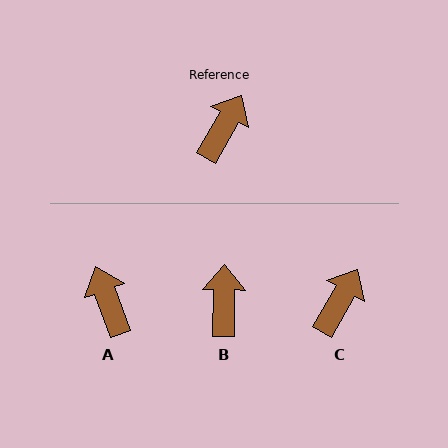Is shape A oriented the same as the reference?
No, it is off by about 50 degrees.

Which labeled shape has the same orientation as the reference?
C.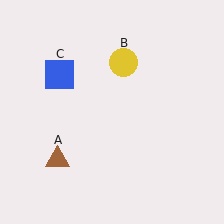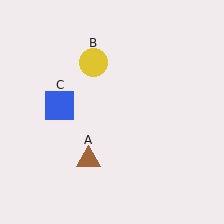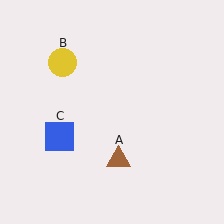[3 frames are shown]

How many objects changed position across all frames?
3 objects changed position: brown triangle (object A), yellow circle (object B), blue square (object C).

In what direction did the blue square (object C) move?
The blue square (object C) moved down.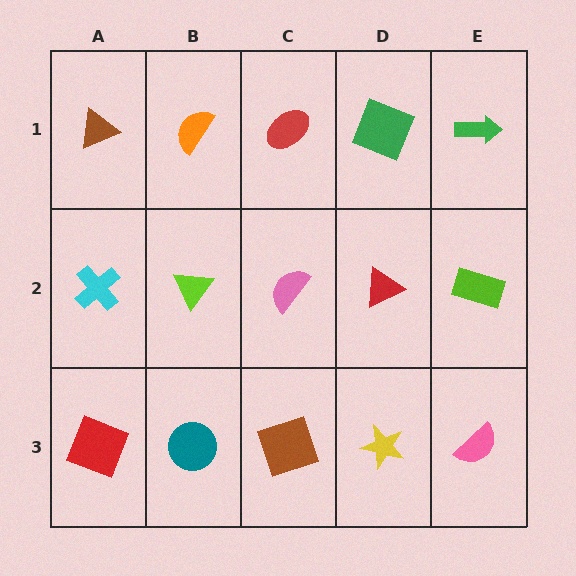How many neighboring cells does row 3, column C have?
3.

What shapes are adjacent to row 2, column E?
A green arrow (row 1, column E), a pink semicircle (row 3, column E), a red triangle (row 2, column D).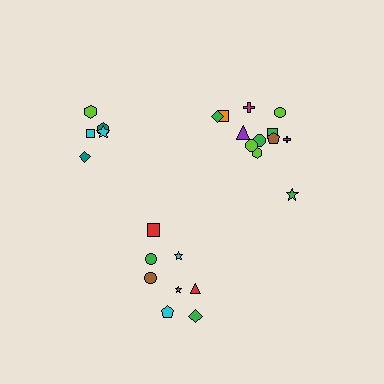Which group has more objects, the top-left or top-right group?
The top-right group.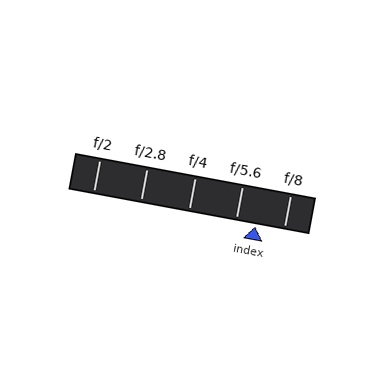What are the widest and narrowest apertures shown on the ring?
The widest aperture shown is f/2 and the narrowest is f/8.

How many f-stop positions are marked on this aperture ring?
There are 5 f-stop positions marked.